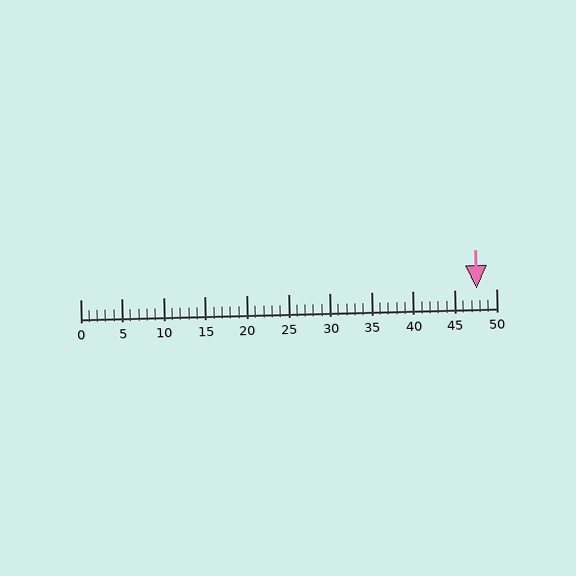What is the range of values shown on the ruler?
The ruler shows values from 0 to 50.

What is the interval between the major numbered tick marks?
The major tick marks are spaced 5 units apart.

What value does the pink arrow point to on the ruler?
The pink arrow points to approximately 48.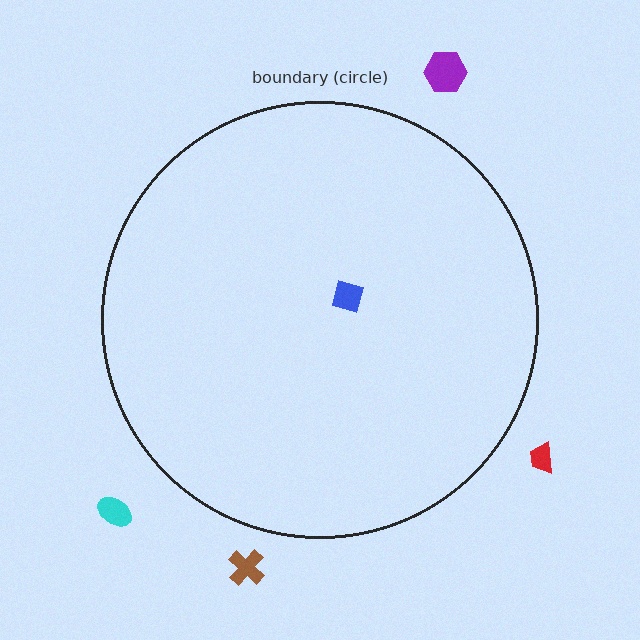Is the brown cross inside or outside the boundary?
Outside.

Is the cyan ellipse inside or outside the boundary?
Outside.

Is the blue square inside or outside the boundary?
Inside.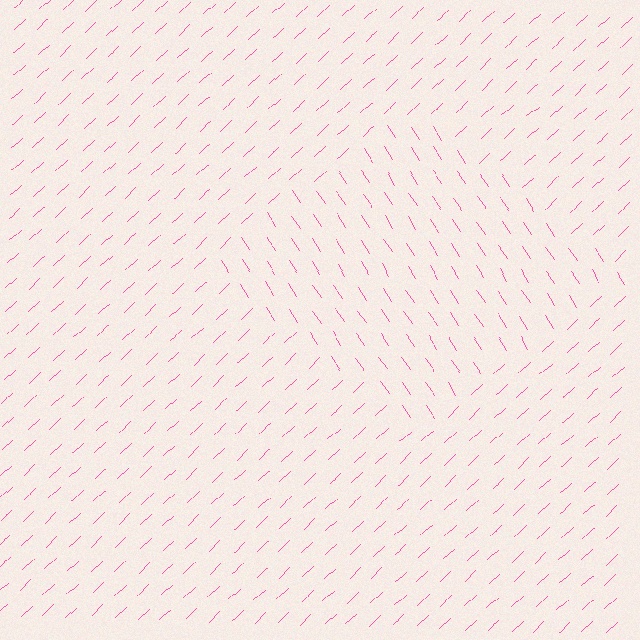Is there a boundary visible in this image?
Yes, there is a texture boundary formed by a change in line orientation.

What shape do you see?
I see a diamond.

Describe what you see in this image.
The image is filled with small pink line segments. A diamond region in the image has lines oriented differently from the surrounding lines, creating a visible texture boundary.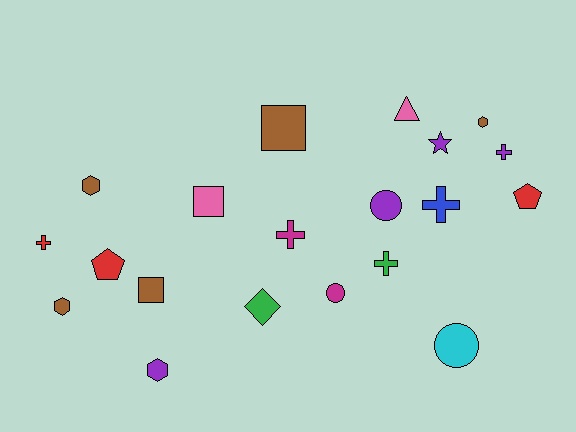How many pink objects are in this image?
There are 2 pink objects.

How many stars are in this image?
There is 1 star.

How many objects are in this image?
There are 20 objects.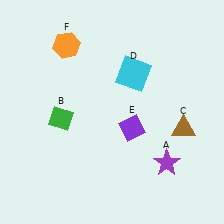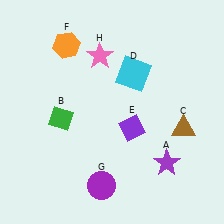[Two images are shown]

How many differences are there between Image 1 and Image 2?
There are 2 differences between the two images.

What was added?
A purple circle (G), a pink star (H) were added in Image 2.